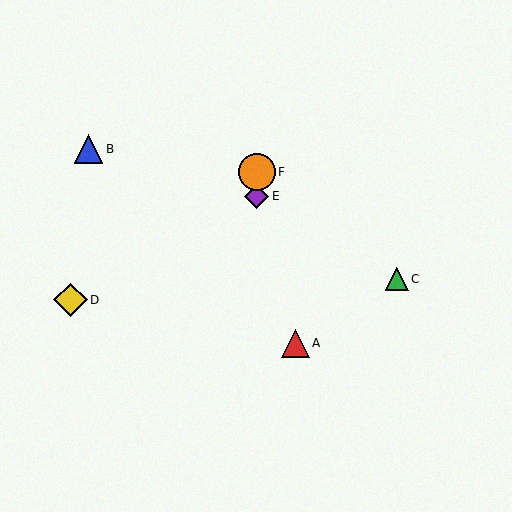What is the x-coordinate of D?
Object D is at x≈70.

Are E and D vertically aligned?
No, E is at x≈257 and D is at x≈70.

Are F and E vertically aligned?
Yes, both are at x≈257.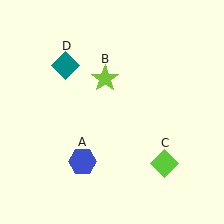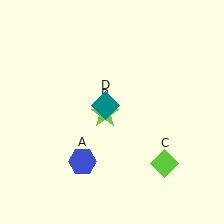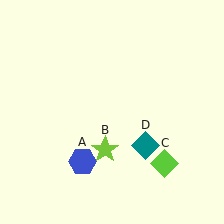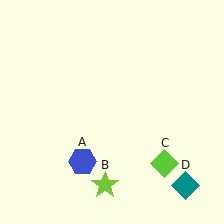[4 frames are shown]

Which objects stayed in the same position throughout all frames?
Blue hexagon (object A) and lime diamond (object C) remained stationary.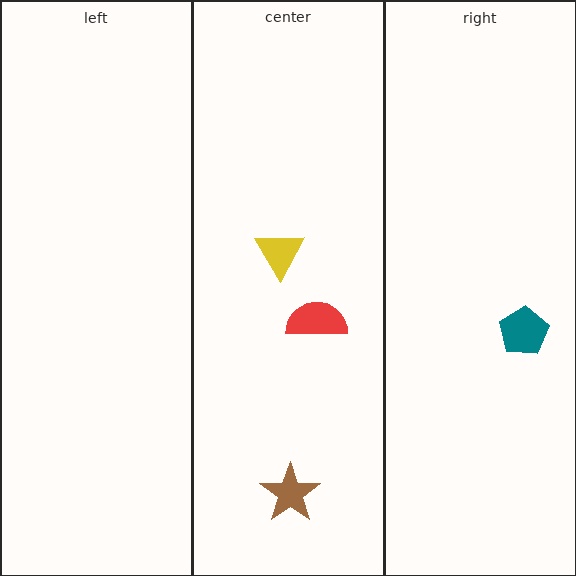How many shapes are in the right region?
1.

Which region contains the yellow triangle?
The center region.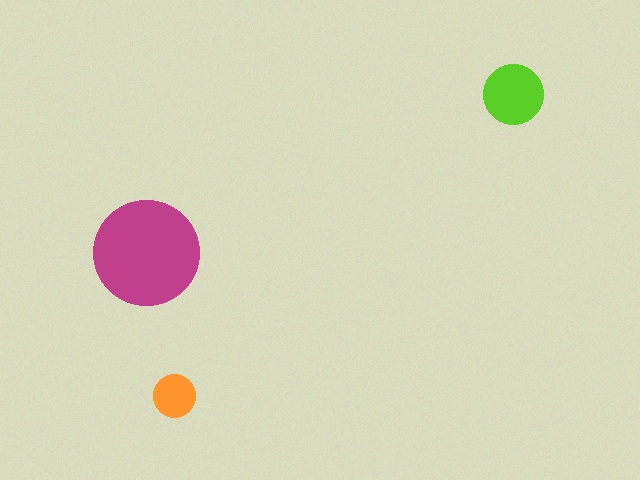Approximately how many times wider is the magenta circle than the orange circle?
About 2.5 times wider.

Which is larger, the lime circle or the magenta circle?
The magenta one.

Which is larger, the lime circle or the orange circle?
The lime one.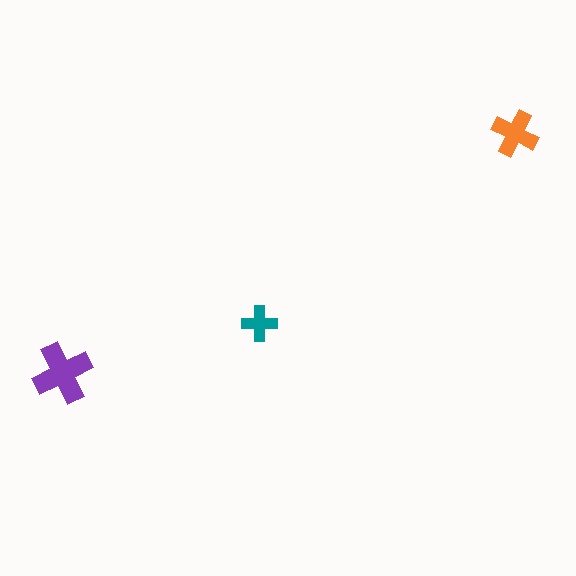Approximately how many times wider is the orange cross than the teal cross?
About 1.5 times wider.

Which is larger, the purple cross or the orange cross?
The purple one.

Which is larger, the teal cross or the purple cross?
The purple one.